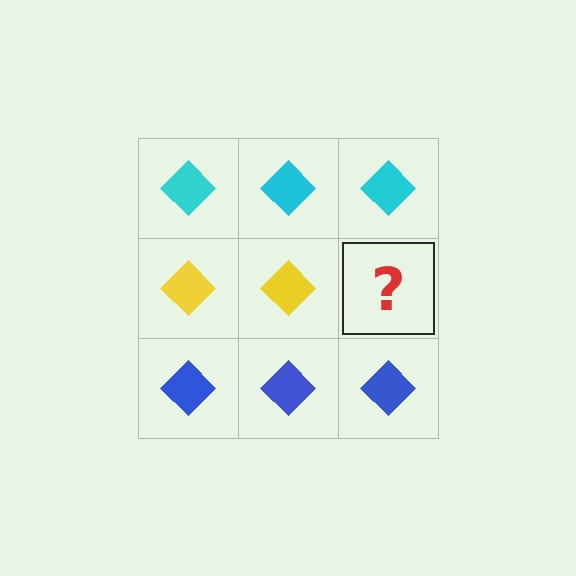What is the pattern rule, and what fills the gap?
The rule is that each row has a consistent color. The gap should be filled with a yellow diamond.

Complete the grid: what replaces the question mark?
The question mark should be replaced with a yellow diamond.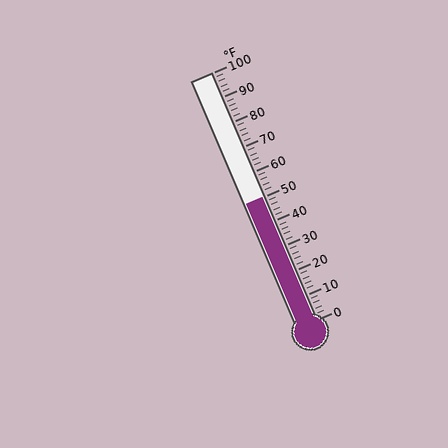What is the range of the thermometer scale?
The thermometer scale ranges from 0°F to 100°F.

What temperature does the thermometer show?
The thermometer shows approximately 50°F.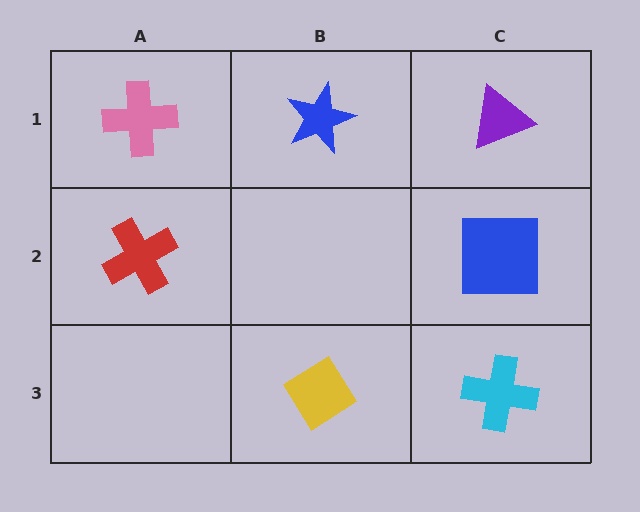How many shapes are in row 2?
2 shapes.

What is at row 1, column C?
A purple triangle.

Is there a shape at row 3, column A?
No, that cell is empty.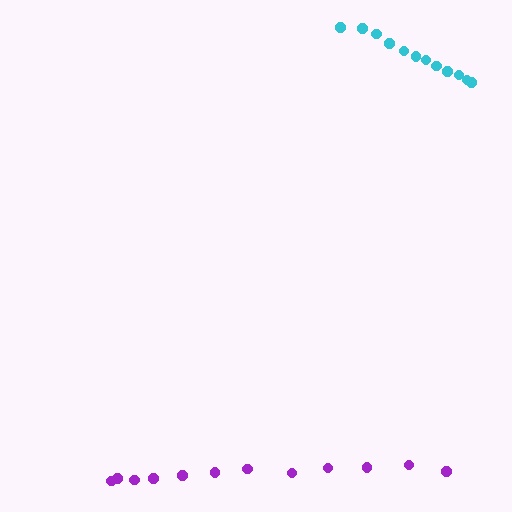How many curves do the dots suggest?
There are 2 distinct paths.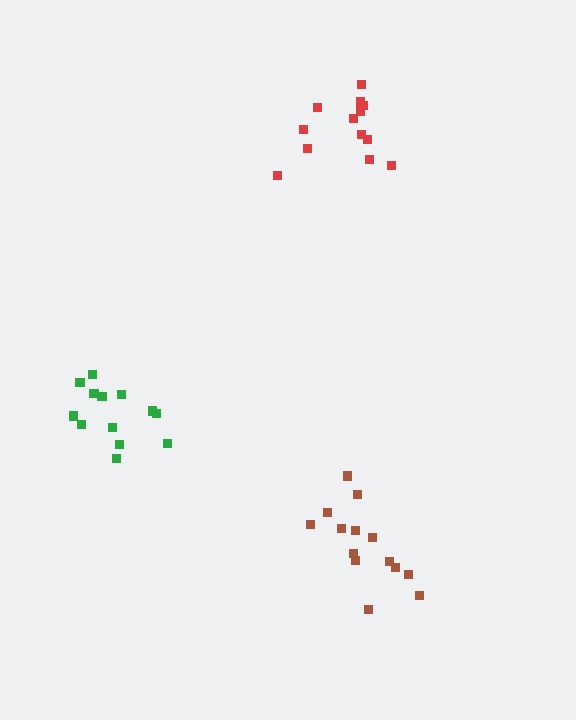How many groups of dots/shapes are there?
There are 3 groups.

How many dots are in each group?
Group 1: 13 dots, Group 2: 14 dots, Group 3: 13 dots (40 total).